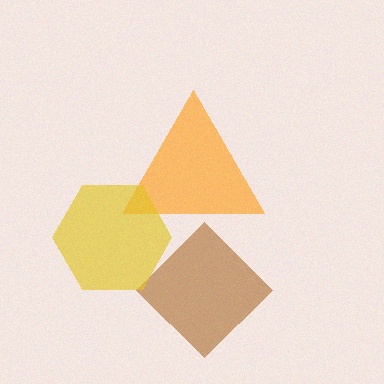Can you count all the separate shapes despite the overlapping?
Yes, there are 3 separate shapes.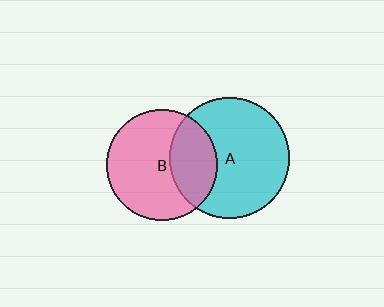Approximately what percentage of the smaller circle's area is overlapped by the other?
Approximately 30%.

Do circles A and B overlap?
Yes.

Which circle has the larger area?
Circle A (cyan).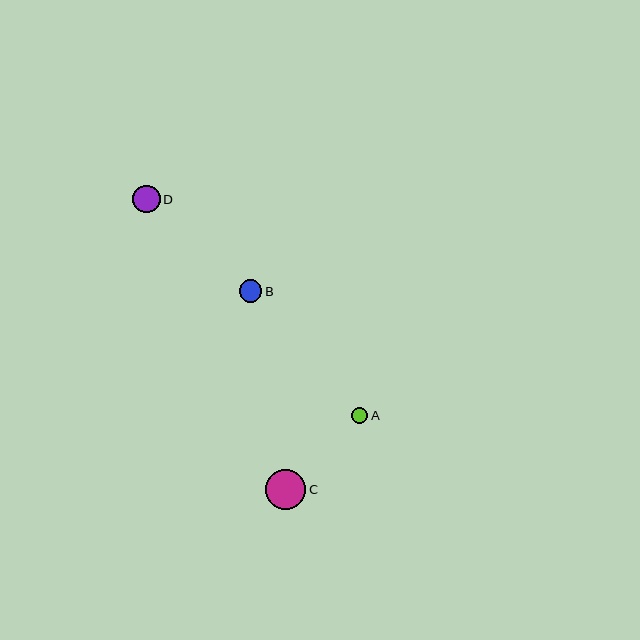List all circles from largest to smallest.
From largest to smallest: C, D, B, A.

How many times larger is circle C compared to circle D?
Circle C is approximately 1.5 times the size of circle D.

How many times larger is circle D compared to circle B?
Circle D is approximately 1.2 times the size of circle B.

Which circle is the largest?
Circle C is the largest with a size of approximately 40 pixels.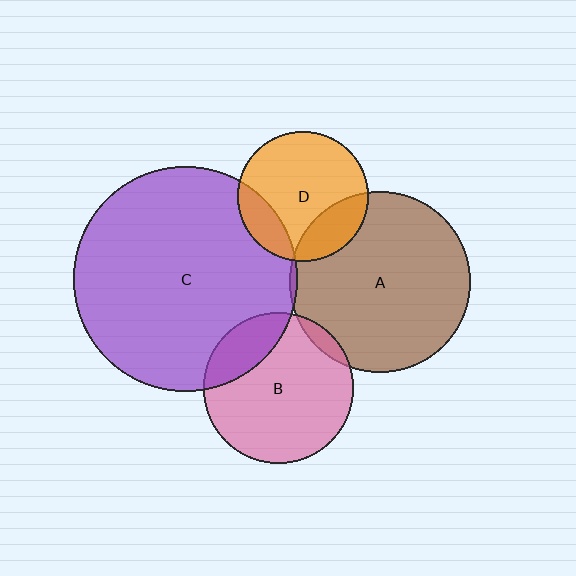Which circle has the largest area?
Circle C (purple).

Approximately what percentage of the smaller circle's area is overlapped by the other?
Approximately 5%.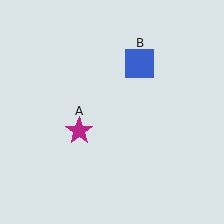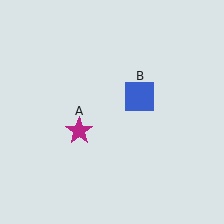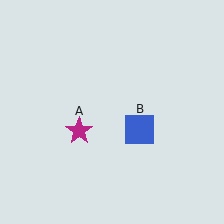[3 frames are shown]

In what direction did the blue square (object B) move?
The blue square (object B) moved down.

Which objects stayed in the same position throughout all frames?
Magenta star (object A) remained stationary.